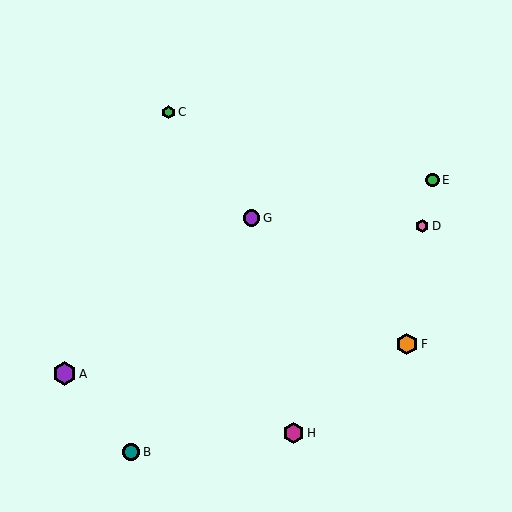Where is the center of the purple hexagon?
The center of the purple hexagon is at (65, 374).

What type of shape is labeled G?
Shape G is a purple circle.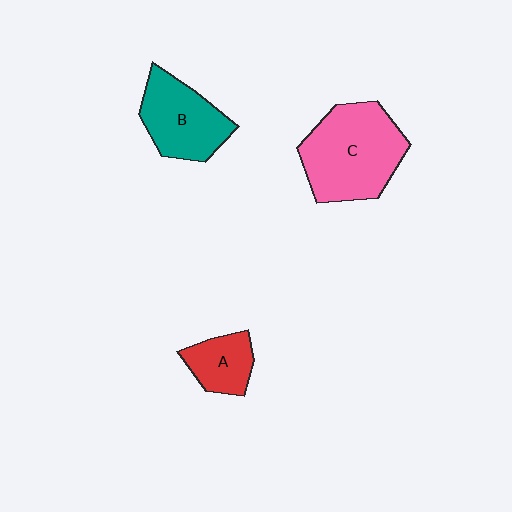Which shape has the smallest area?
Shape A (red).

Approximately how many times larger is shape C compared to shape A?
Approximately 2.4 times.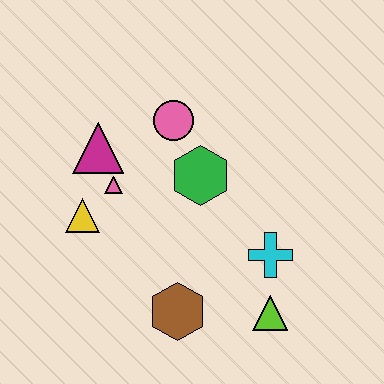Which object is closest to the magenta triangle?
The pink triangle is closest to the magenta triangle.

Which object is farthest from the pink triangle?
The lime triangle is farthest from the pink triangle.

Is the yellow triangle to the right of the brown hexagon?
No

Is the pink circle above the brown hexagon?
Yes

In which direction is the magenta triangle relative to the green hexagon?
The magenta triangle is to the left of the green hexagon.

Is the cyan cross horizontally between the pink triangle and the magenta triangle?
No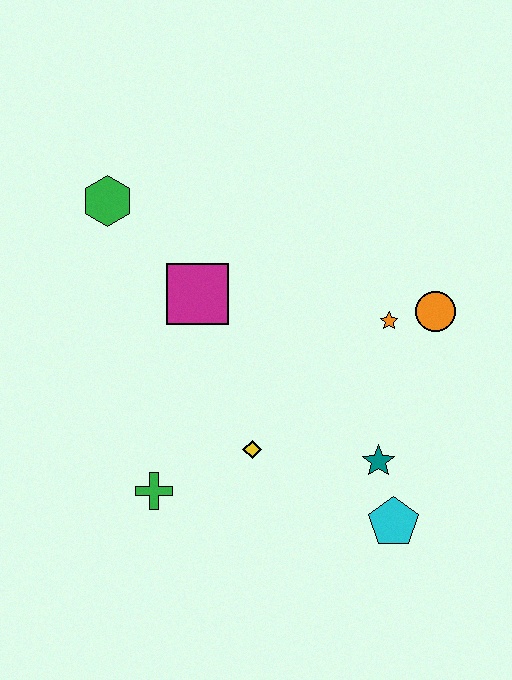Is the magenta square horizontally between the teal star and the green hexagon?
Yes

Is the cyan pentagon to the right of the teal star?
Yes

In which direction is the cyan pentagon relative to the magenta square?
The cyan pentagon is below the magenta square.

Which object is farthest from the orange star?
The green hexagon is farthest from the orange star.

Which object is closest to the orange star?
The orange circle is closest to the orange star.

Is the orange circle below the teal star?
No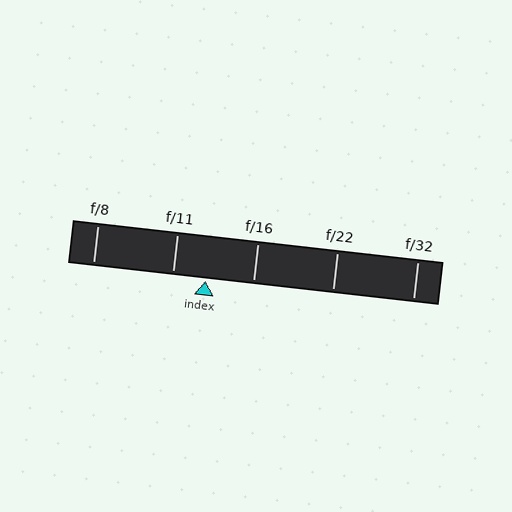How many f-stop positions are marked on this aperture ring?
There are 5 f-stop positions marked.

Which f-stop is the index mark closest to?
The index mark is closest to f/11.